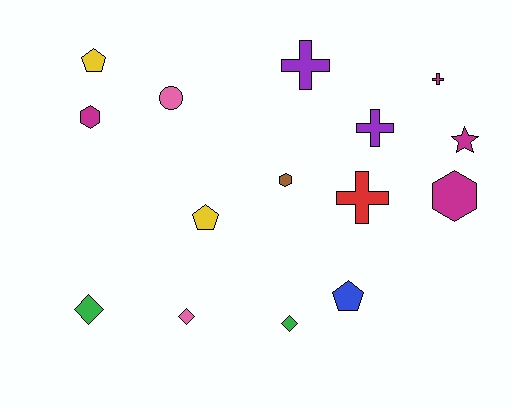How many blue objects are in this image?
There is 1 blue object.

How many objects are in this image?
There are 15 objects.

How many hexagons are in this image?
There are 3 hexagons.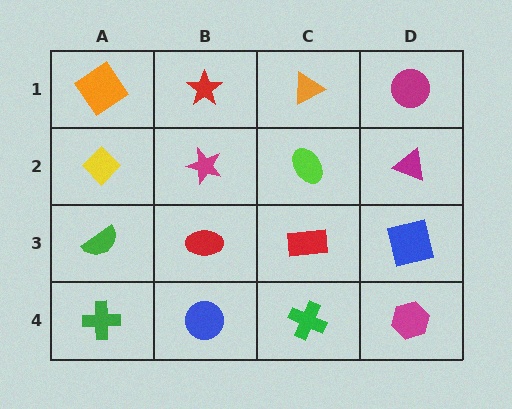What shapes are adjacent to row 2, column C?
An orange triangle (row 1, column C), a red rectangle (row 3, column C), a magenta star (row 2, column B), a magenta triangle (row 2, column D).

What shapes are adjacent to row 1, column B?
A magenta star (row 2, column B), an orange diamond (row 1, column A), an orange triangle (row 1, column C).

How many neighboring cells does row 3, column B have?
4.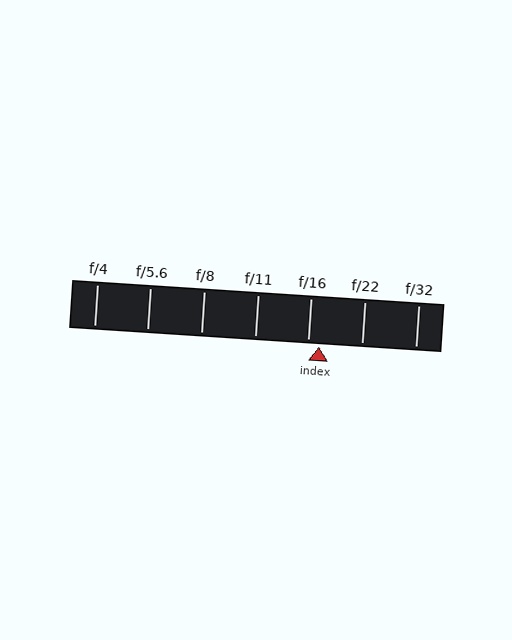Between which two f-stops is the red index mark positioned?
The index mark is between f/16 and f/22.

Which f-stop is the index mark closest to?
The index mark is closest to f/16.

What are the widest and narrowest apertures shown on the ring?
The widest aperture shown is f/4 and the narrowest is f/32.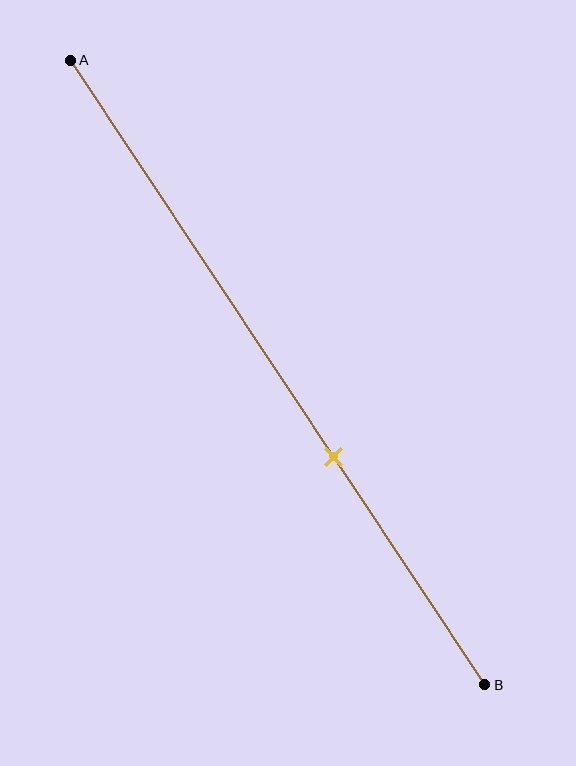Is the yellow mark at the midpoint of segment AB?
No, the mark is at about 65% from A, not at the 50% midpoint.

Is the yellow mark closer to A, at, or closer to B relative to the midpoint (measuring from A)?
The yellow mark is closer to point B than the midpoint of segment AB.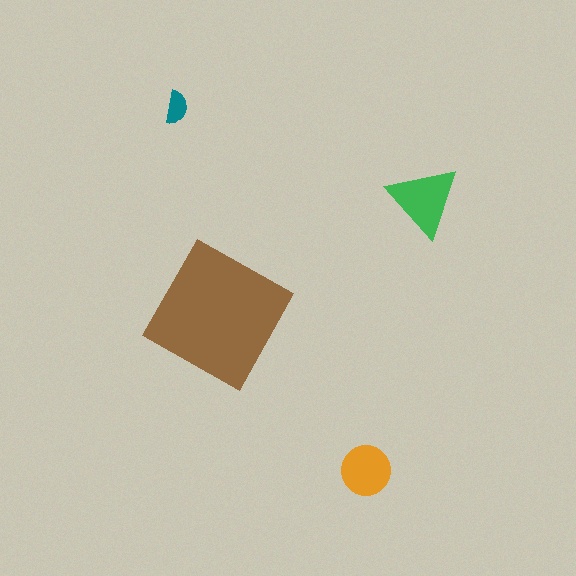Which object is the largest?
The brown square.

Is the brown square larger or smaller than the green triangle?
Larger.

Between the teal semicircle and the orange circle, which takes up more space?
The orange circle.